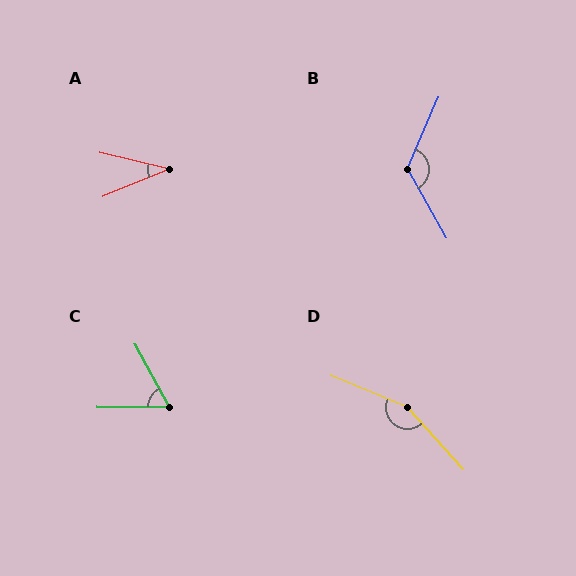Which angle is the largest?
D, at approximately 155 degrees.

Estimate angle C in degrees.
Approximately 61 degrees.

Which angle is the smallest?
A, at approximately 36 degrees.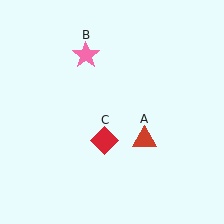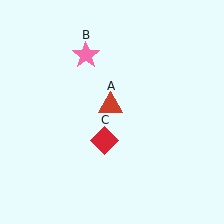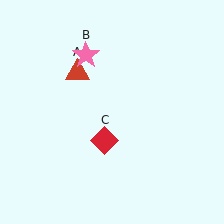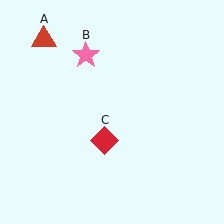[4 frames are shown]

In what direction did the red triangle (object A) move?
The red triangle (object A) moved up and to the left.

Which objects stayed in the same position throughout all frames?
Pink star (object B) and red diamond (object C) remained stationary.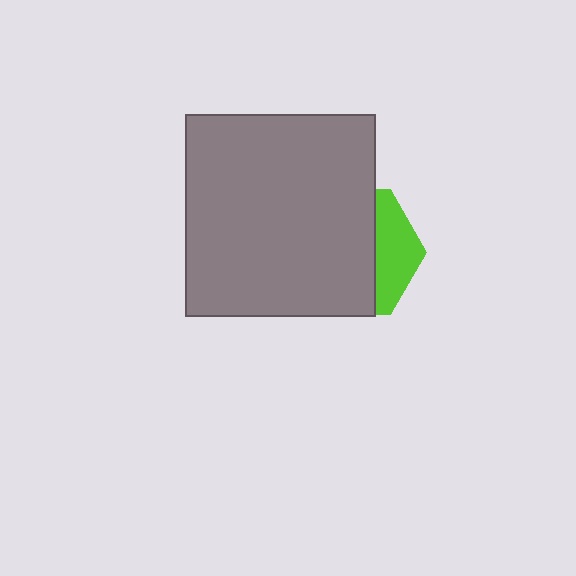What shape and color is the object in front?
The object in front is a gray rectangle.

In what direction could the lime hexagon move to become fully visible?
The lime hexagon could move right. That would shift it out from behind the gray rectangle entirely.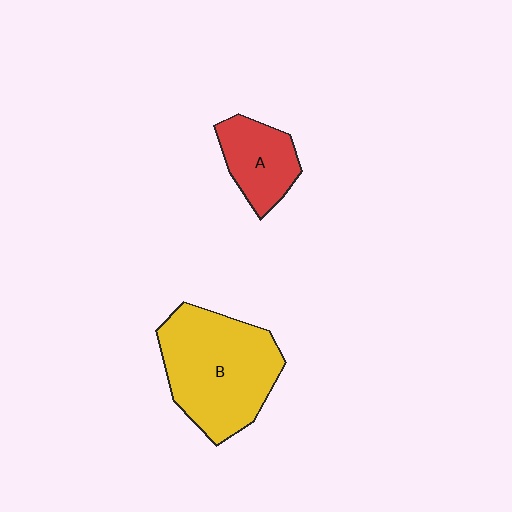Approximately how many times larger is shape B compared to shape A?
Approximately 2.1 times.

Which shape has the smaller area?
Shape A (red).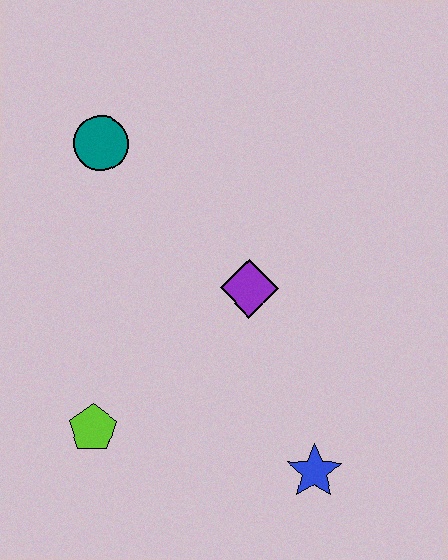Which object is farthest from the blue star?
The teal circle is farthest from the blue star.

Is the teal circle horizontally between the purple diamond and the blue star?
No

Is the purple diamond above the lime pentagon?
Yes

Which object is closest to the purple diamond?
The blue star is closest to the purple diamond.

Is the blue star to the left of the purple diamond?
No